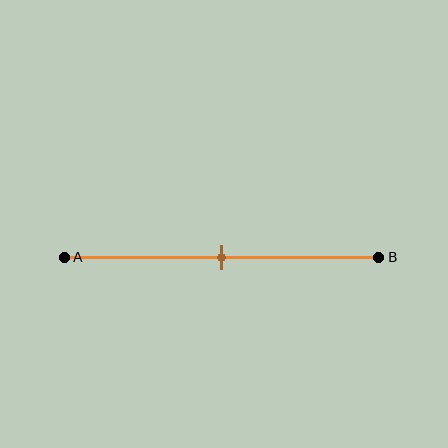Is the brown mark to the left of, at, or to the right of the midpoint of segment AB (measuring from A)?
The brown mark is approximately at the midpoint of segment AB.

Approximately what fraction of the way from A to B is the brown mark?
The brown mark is approximately 50% of the way from A to B.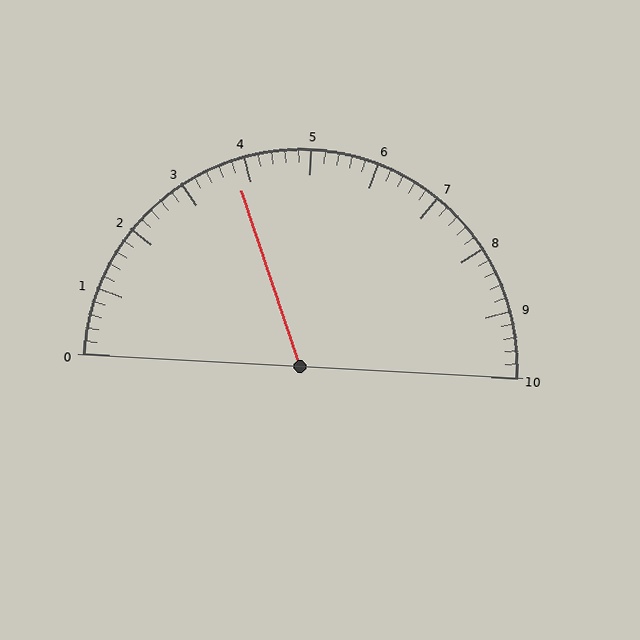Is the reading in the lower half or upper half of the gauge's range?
The reading is in the lower half of the range (0 to 10).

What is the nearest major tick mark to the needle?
The nearest major tick mark is 4.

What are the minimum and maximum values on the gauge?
The gauge ranges from 0 to 10.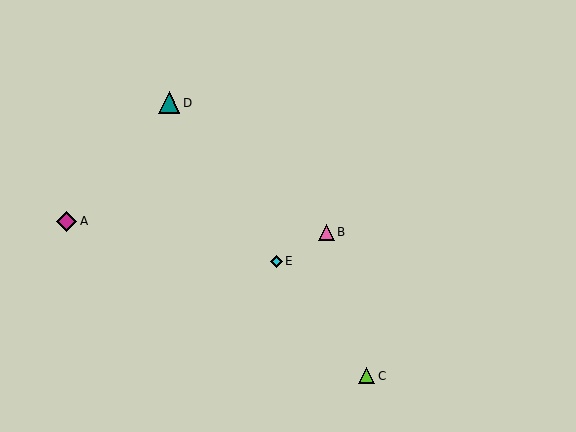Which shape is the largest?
The teal triangle (labeled D) is the largest.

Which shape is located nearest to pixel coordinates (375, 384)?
The lime triangle (labeled C) at (367, 376) is nearest to that location.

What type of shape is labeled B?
Shape B is a pink triangle.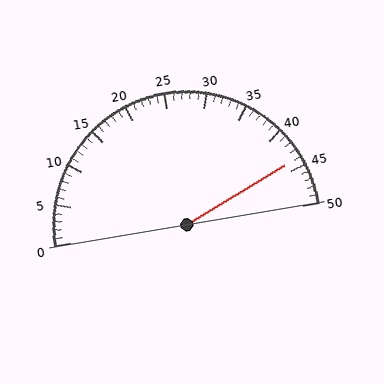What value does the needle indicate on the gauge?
The needle indicates approximately 44.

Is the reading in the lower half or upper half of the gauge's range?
The reading is in the upper half of the range (0 to 50).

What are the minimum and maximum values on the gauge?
The gauge ranges from 0 to 50.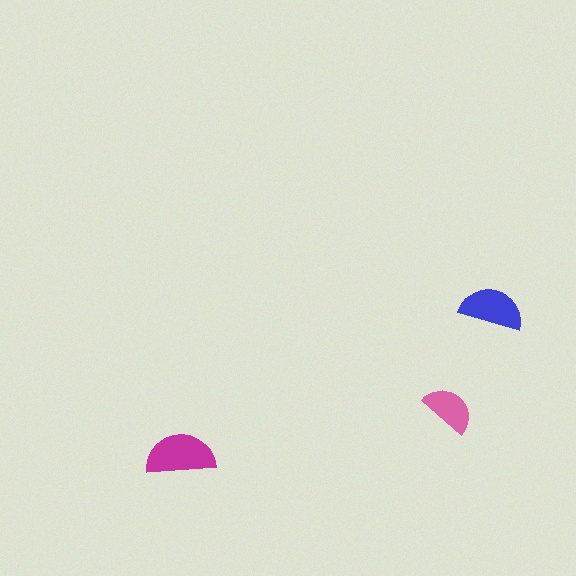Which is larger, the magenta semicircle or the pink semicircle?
The magenta one.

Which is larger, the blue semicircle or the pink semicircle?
The blue one.